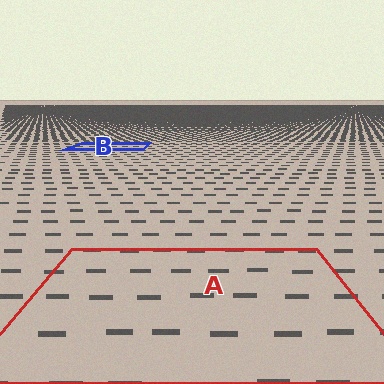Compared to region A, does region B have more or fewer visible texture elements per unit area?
Region B has more texture elements per unit area — they are packed more densely because it is farther away.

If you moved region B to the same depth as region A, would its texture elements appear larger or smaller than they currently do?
They would appear larger. At a closer depth, the same texture elements are projected at a bigger on-screen size.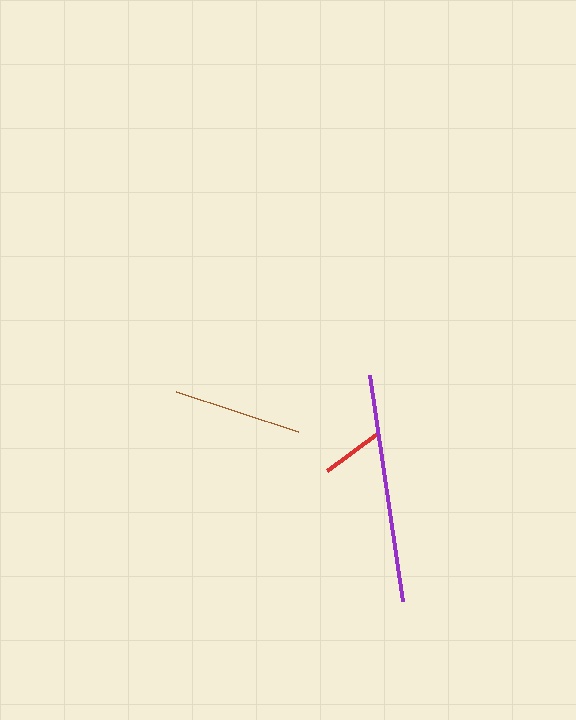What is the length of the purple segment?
The purple segment is approximately 228 pixels long.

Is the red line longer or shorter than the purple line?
The purple line is longer than the red line.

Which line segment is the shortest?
The red line is the shortest at approximately 61 pixels.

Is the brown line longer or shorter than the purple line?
The purple line is longer than the brown line.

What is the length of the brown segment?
The brown segment is approximately 128 pixels long.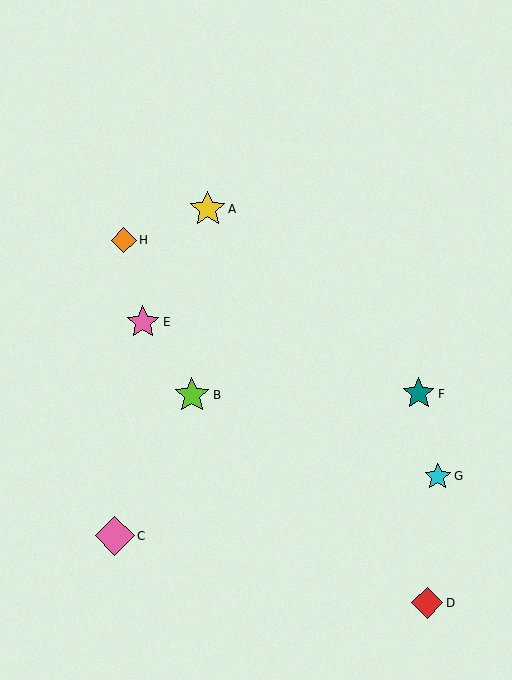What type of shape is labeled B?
Shape B is a lime star.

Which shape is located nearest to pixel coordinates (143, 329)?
The pink star (labeled E) at (143, 322) is nearest to that location.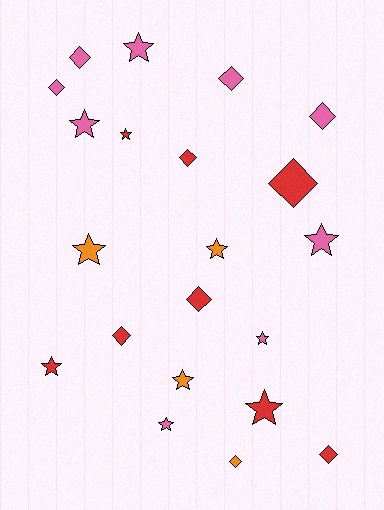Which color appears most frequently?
Pink, with 9 objects.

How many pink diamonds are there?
There are 4 pink diamonds.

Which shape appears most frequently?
Star, with 11 objects.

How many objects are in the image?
There are 21 objects.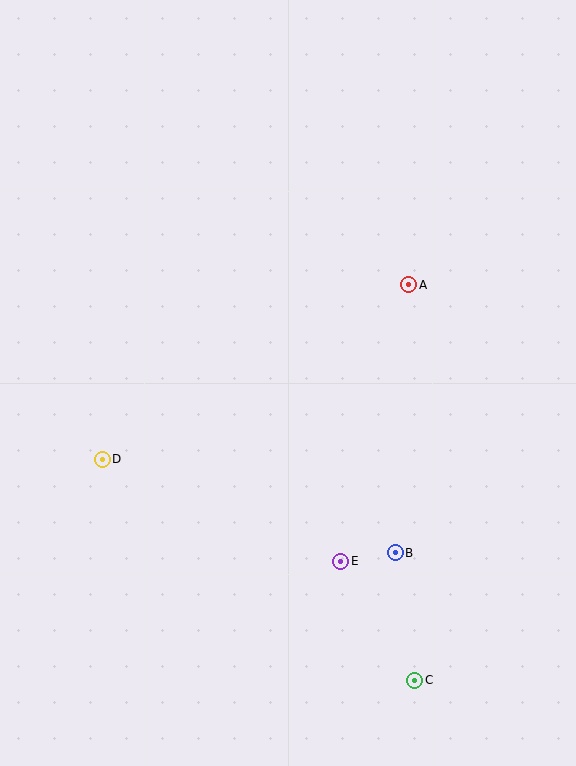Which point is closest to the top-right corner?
Point A is closest to the top-right corner.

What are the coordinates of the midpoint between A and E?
The midpoint between A and E is at (375, 423).